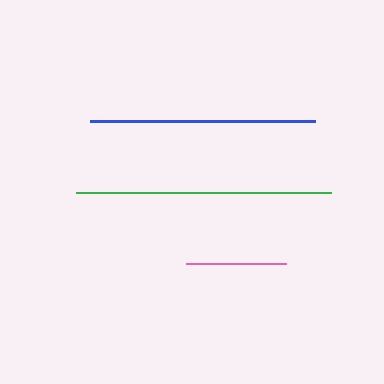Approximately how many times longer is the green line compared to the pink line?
The green line is approximately 2.6 times the length of the pink line.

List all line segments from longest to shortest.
From longest to shortest: green, blue, pink.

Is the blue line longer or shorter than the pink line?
The blue line is longer than the pink line.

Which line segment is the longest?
The green line is the longest at approximately 255 pixels.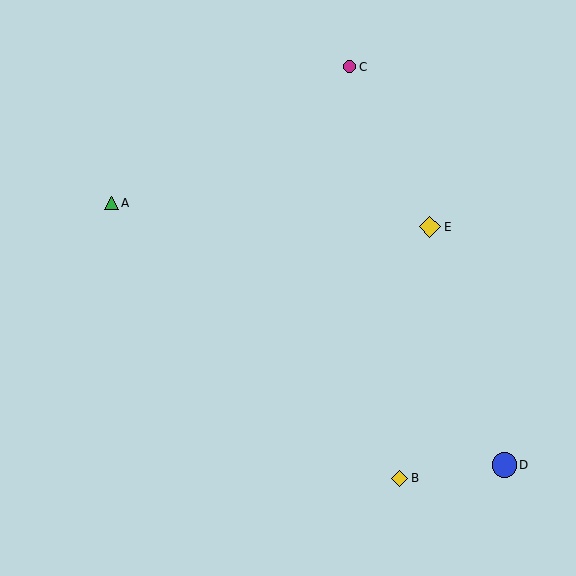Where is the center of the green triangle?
The center of the green triangle is at (111, 203).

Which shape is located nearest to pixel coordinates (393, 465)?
The yellow diamond (labeled B) at (400, 478) is nearest to that location.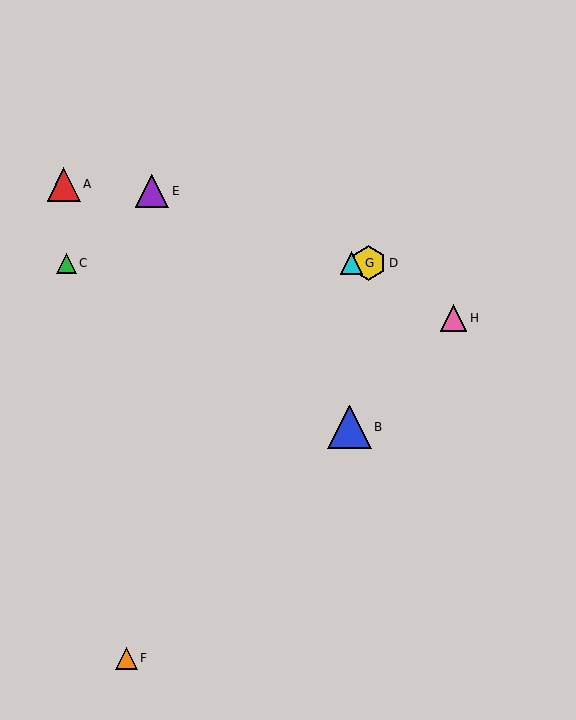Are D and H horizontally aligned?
No, D is at y≈263 and H is at y≈318.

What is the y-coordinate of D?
Object D is at y≈263.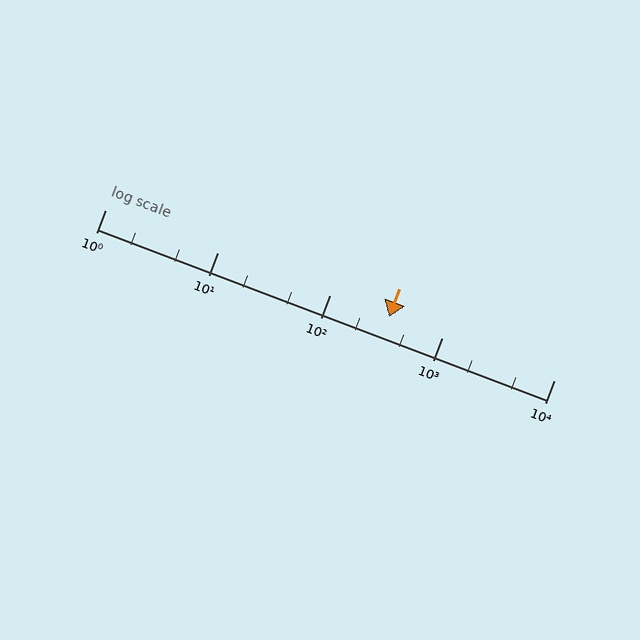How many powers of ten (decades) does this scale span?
The scale spans 4 decades, from 1 to 10000.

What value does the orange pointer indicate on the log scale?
The pointer indicates approximately 340.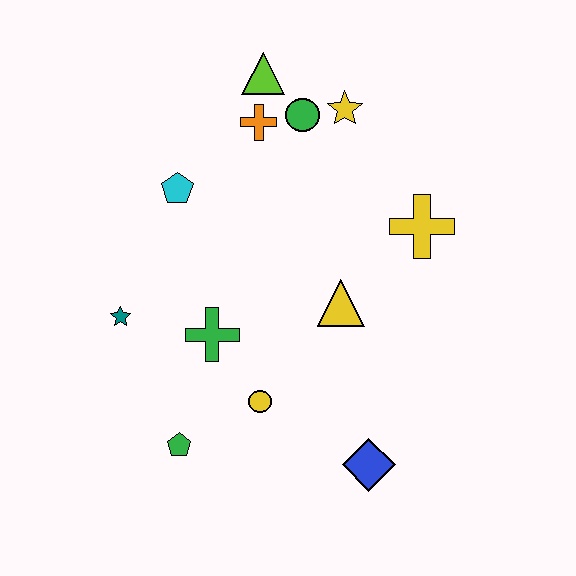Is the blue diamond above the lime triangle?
No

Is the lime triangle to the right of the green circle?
No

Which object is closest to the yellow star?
The green circle is closest to the yellow star.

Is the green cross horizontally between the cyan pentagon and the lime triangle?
Yes